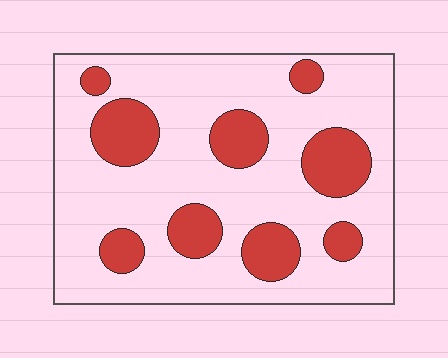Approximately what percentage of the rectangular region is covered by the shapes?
Approximately 25%.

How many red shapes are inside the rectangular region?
9.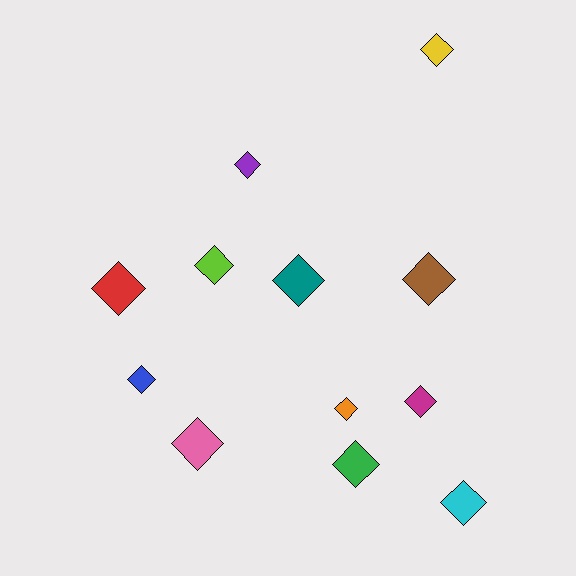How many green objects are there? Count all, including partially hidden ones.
There is 1 green object.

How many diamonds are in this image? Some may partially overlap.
There are 12 diamonds.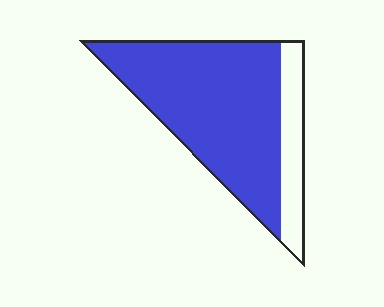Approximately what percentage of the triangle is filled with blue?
Approximately 80%.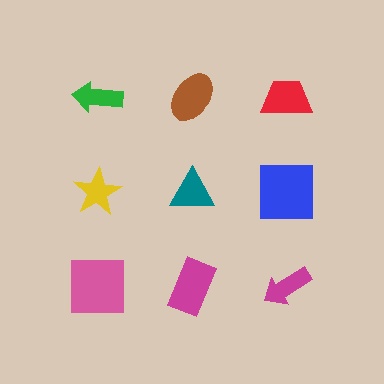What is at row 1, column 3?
A red trapezoid.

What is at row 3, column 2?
A magenta rectangle.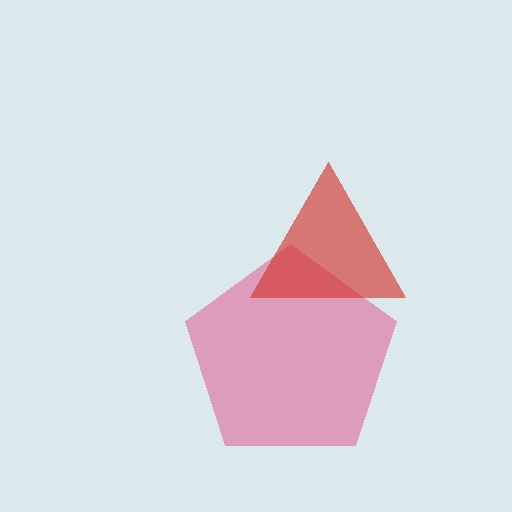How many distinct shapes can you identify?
There are 2 distinct shapes: a pink pentagon, a red triangle.